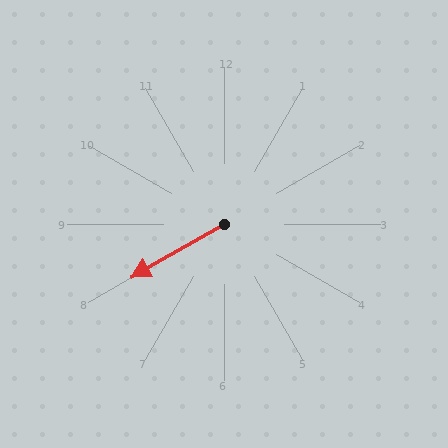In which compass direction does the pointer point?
Southwest.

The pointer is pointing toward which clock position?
Roughly 8 o'clock.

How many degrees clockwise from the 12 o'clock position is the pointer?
Approximately 240 degrees.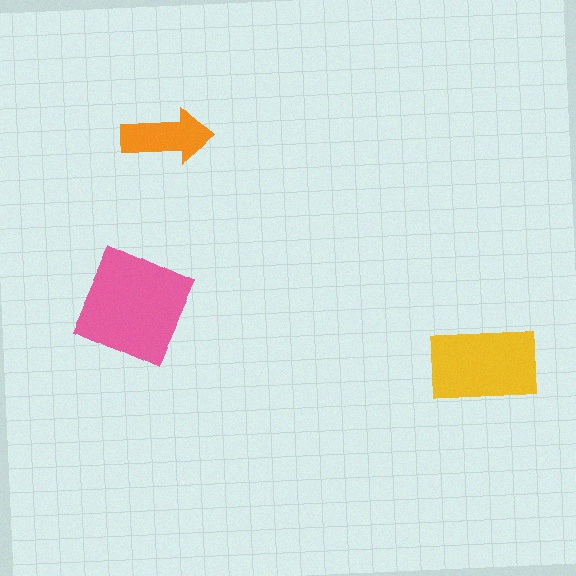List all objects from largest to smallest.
The pink square, the yellow rectangle, the orange arrow.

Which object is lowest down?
The yellow rectangle is bottommost.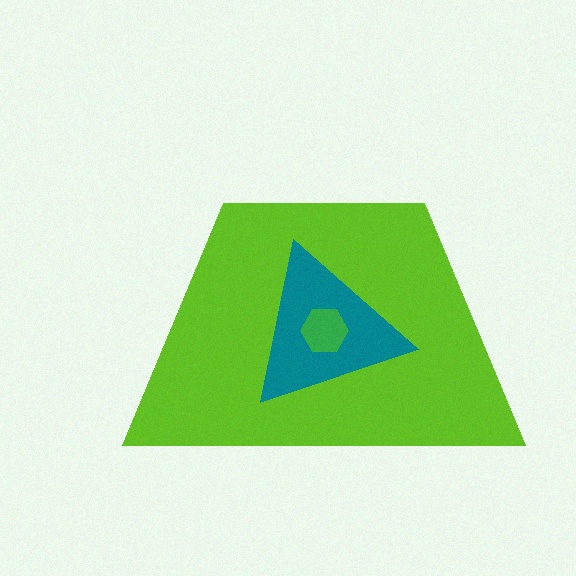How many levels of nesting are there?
3.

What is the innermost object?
The green hexagon.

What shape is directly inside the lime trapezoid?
The teal triangle.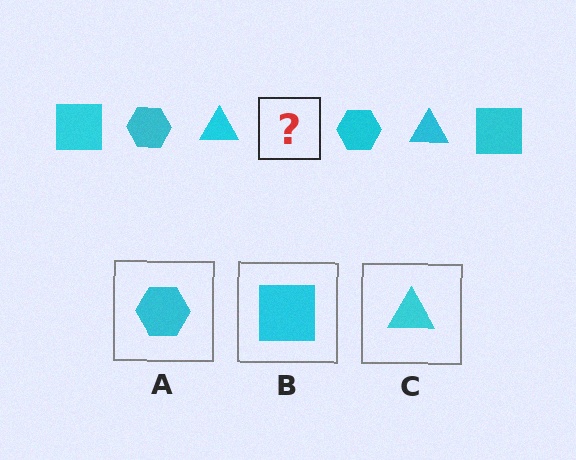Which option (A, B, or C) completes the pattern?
B.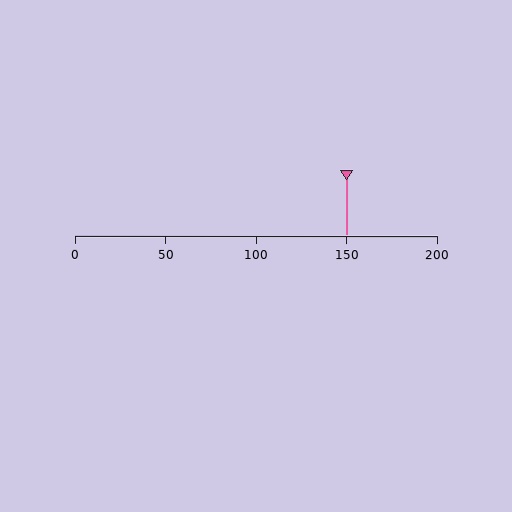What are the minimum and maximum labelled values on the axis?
The axis runs from 0 to 200.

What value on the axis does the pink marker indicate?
The marker indicates approximately 150.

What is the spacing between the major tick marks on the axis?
The major ticks are spaced 50 apart.